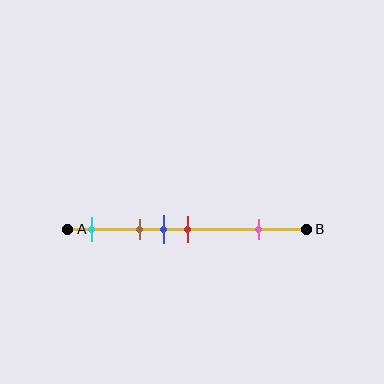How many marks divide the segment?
There are 5 marks dividing the segment.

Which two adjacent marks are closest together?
The blue and red marks are the closest adjacent pair.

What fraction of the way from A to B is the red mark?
The red mark is approximately 50% (0.5) of the way from A to B.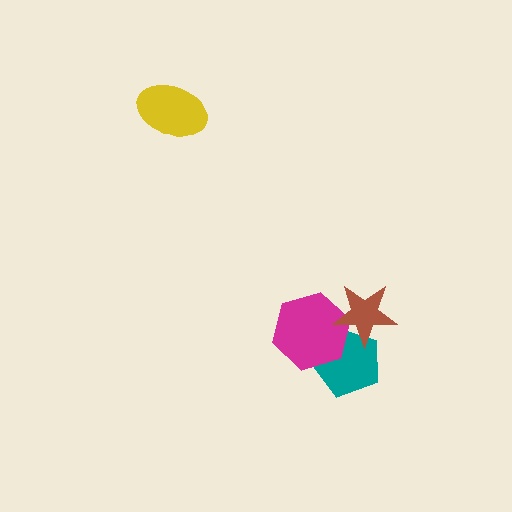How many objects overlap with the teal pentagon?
2 objects overlap with the teal pentagon.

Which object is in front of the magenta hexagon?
The brown star is in front of the magenta hexagon.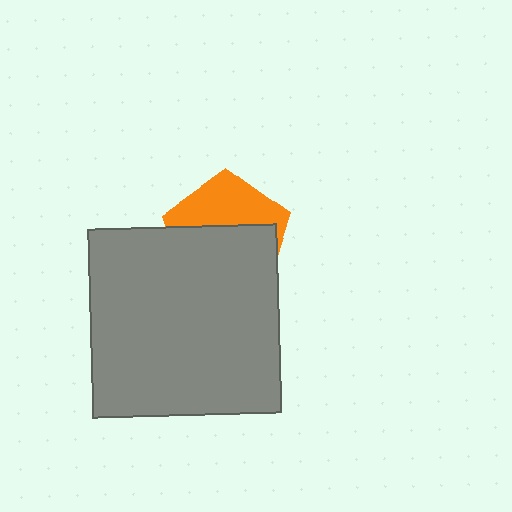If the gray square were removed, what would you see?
You would see the complete orange pentagon.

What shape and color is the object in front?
The object in front is a gray square.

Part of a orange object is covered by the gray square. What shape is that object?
It is a pentagon.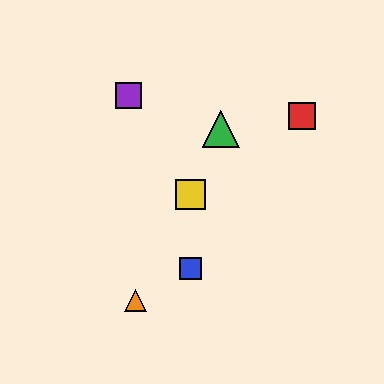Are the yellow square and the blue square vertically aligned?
Yes, both are at x≈190.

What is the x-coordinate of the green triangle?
The green triangle is at x≈221.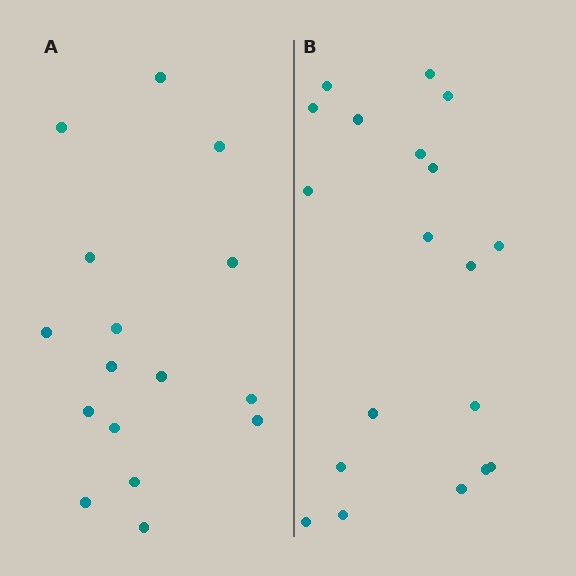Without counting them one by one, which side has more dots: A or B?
Region B (the right region) has more dots.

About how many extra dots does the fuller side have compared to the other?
Region B has just a few more — roughly 2 or 3 more dots than region A.